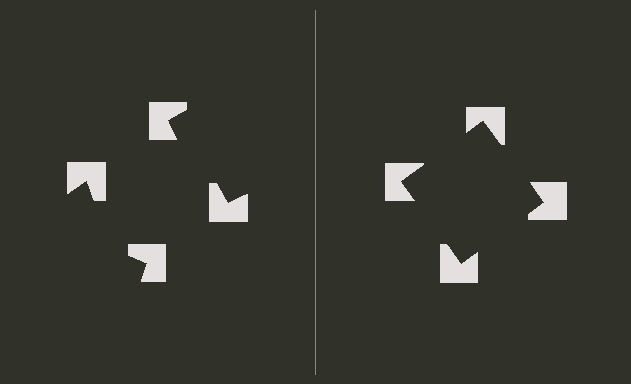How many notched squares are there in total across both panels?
8 — 4 on each side.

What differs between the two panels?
The notched squares are positioned identically on both sides; only the wedge orientations differ. On the right they align to a square; on the left they are misaligned.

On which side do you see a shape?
An illusory square appears on the right side. On the left side the wedge cuts are rotated, so no coherent shape forms.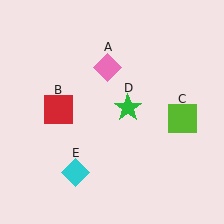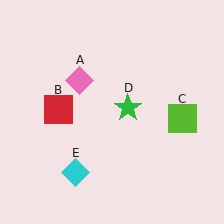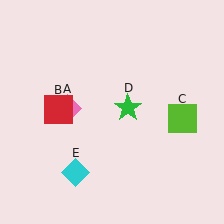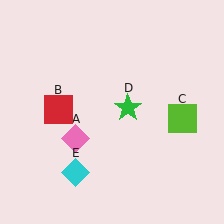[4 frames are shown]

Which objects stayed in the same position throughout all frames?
Red square (object B) and lime square (object C) and green star (object D) and cyan diamond (object E) remained stationary.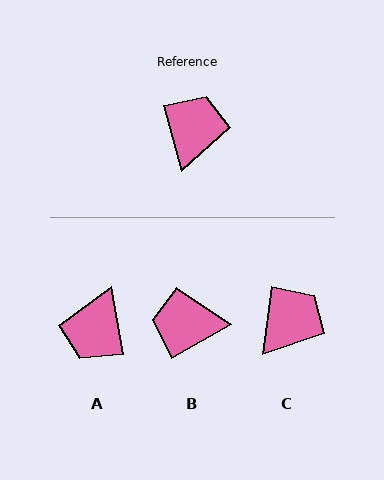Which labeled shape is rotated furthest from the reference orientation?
A, about 174 degrees away.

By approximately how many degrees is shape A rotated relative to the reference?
Approximately 174 degrees counter-clockwise.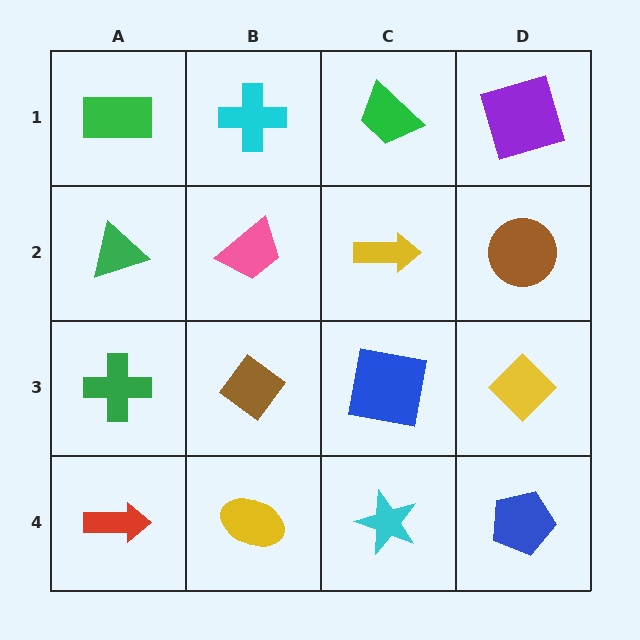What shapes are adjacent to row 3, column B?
A pink trapezoid (row 2, column B), a yellow ellipse (row 4, column B), a green cross (row 3, column A), a blue square (row 3, column C).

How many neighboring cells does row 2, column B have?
4.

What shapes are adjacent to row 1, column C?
A yellow arrow (row 2, column C), a cyan cross (row 1, column B), a purple square (row 1, column D).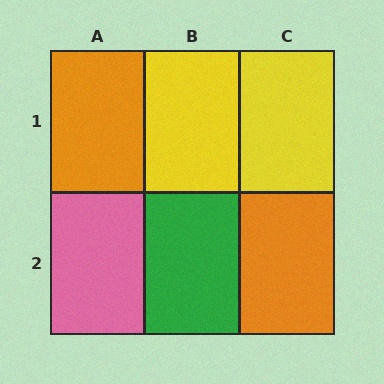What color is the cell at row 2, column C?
Orange.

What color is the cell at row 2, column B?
Green.